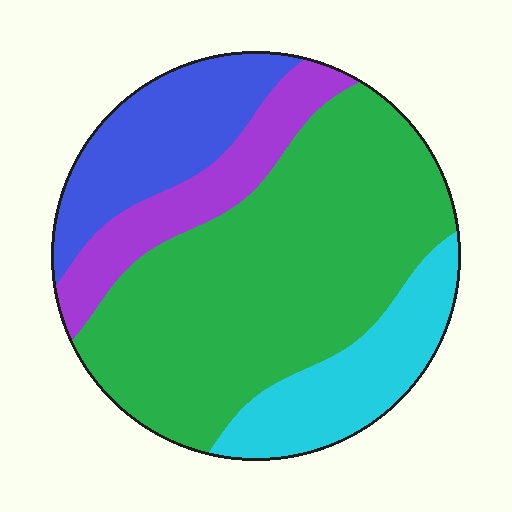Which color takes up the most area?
Green, at roughly 55%.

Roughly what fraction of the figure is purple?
Purple covers roughly 15% of the figure.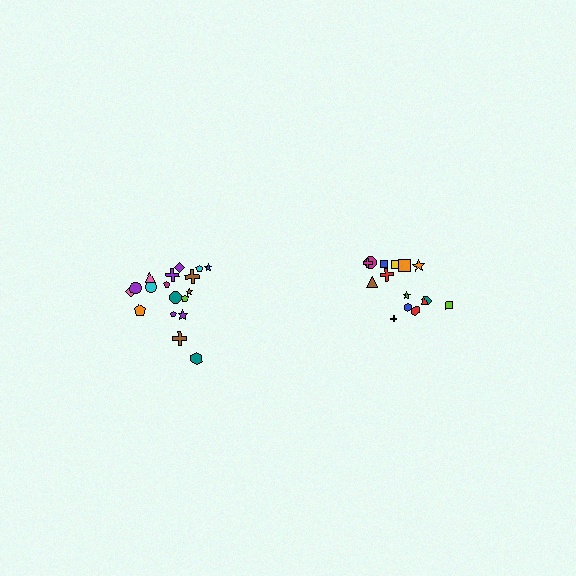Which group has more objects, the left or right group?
The left group.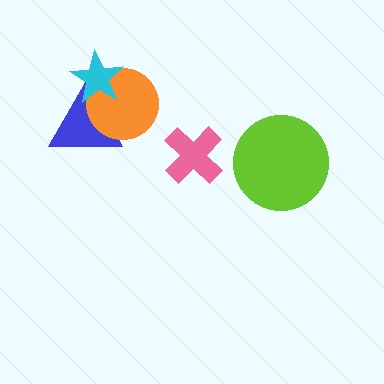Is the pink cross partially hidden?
No, no other shape covers it.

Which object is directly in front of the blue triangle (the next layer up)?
The orange circle is directly in front of the blue triangle.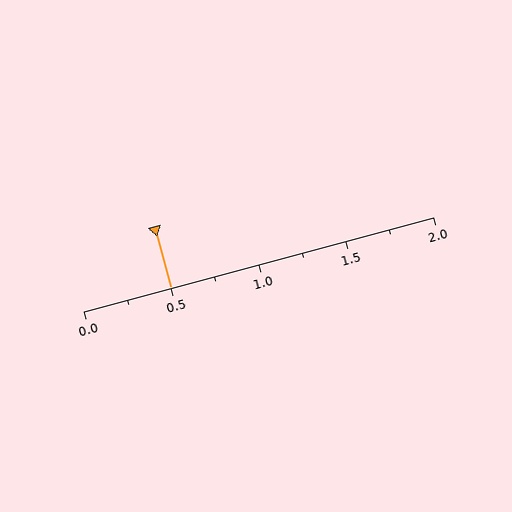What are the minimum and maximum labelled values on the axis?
The axis runs from 0.0 to 2.0.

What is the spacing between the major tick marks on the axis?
The major ticks are spaced 0.5 apart.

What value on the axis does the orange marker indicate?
The marker indicates approximately 0.5.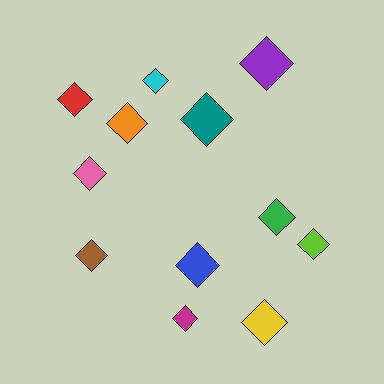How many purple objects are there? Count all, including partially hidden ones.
There is 1 purple object.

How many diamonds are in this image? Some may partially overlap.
There are 12 diamonds.